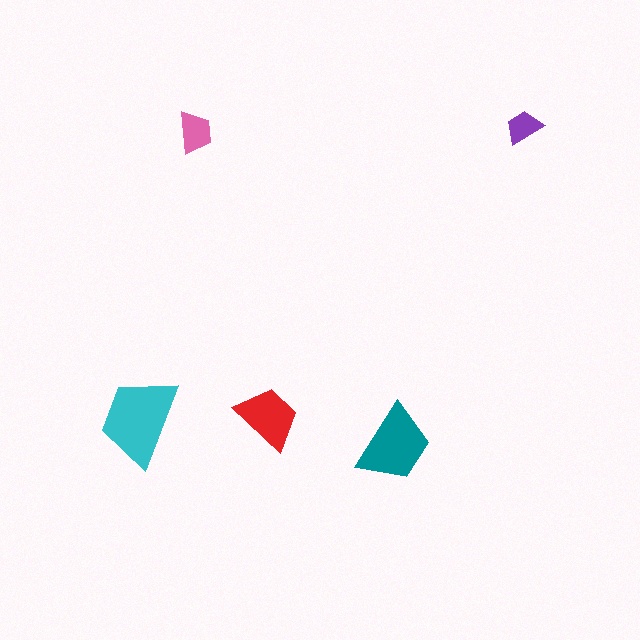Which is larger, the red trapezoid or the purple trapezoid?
The red one.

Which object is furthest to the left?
The cyan trapezoid is leftmost.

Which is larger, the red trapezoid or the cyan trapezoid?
The cyan one.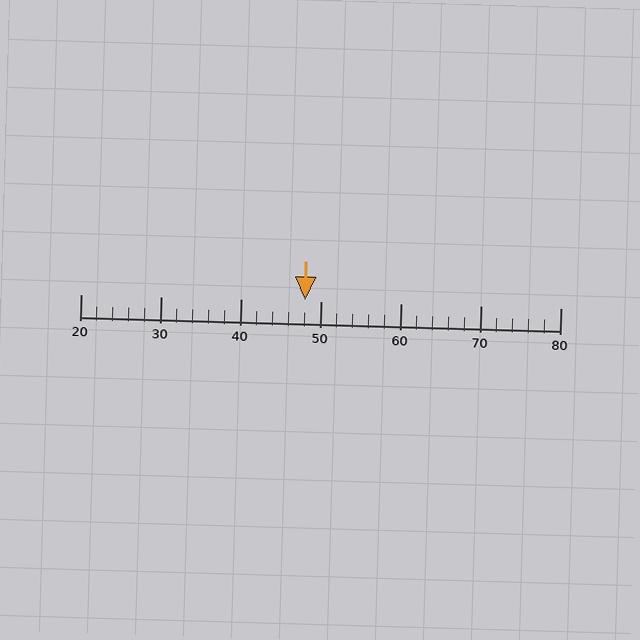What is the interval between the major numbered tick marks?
The major tick marks are spaced 10 units apart.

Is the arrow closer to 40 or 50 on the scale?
The arrow is closer to 50.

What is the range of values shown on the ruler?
The ruler shows values from 20 to 80.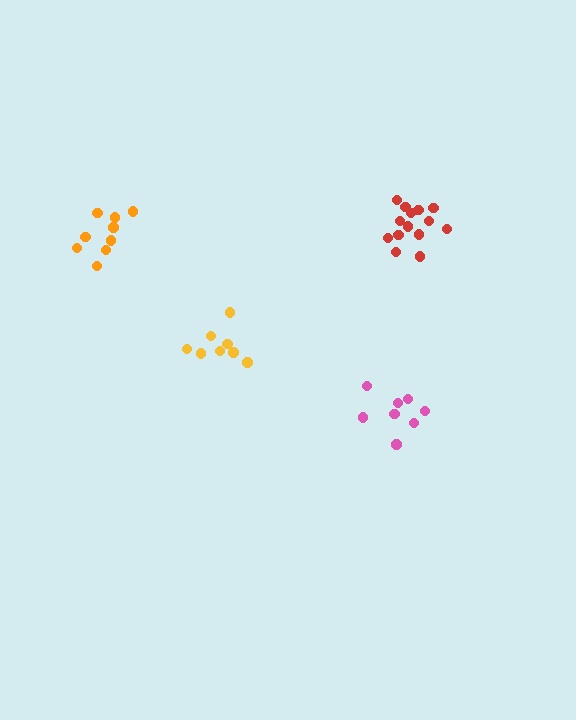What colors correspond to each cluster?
The clusters are colored: pink, orange, red, yellow.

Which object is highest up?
The red cluster is topmost.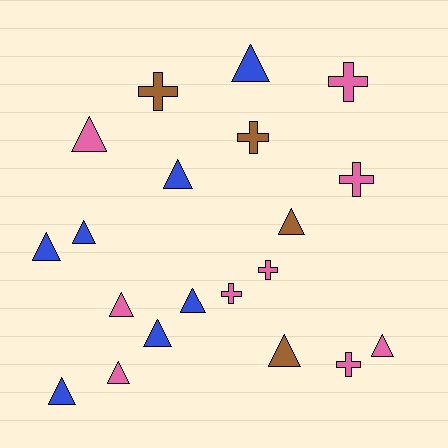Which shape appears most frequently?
Triangle, with 13 objects.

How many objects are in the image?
There are 20 objects.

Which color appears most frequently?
Pink, with 9 objects.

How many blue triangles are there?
There are 7 blue triangles.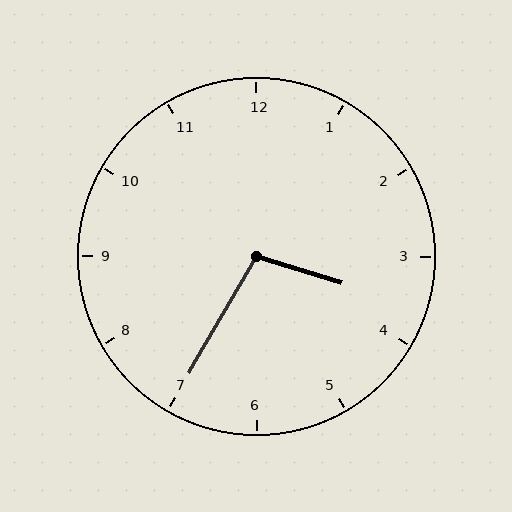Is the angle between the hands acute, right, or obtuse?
It is obtuse.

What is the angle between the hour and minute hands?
Approximately 102 degrees.